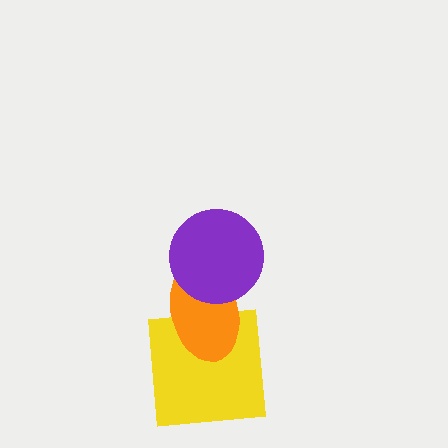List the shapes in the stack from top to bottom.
From top to bottom: the purple circle, the orange ellipse, the yellow square.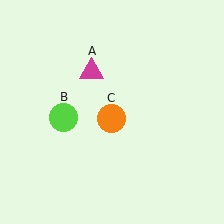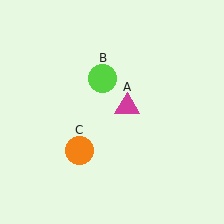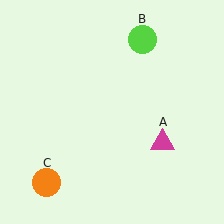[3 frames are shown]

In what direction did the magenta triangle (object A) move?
The magenta triangle (object A) moved down and to the right.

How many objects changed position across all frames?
3 objects changed position: magenta triangle (object A), lime circle (object B), orange circle (object C).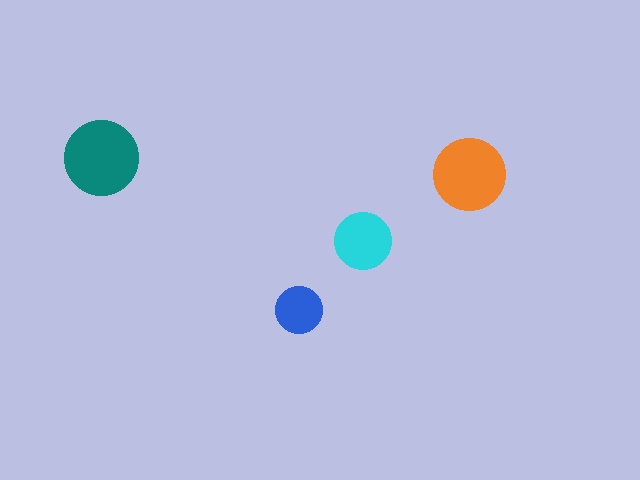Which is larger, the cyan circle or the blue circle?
The cyan one.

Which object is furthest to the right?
The orange circle is rightmost.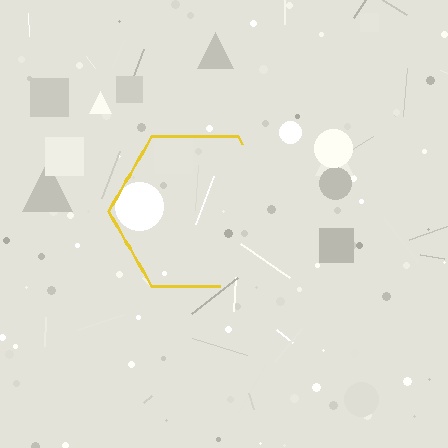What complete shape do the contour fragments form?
The contour fragments form a hexagon.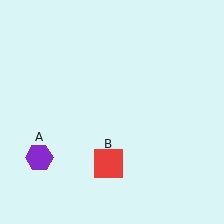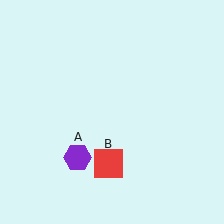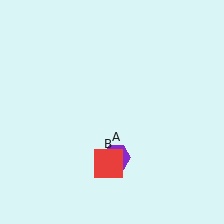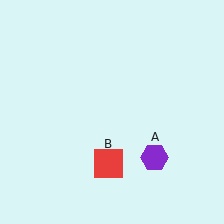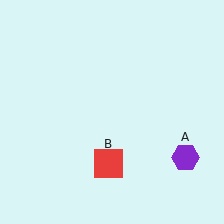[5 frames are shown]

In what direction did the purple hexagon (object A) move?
The purple hexagon (object A) moved right.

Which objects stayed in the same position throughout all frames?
Red square (object B) remained stationary.